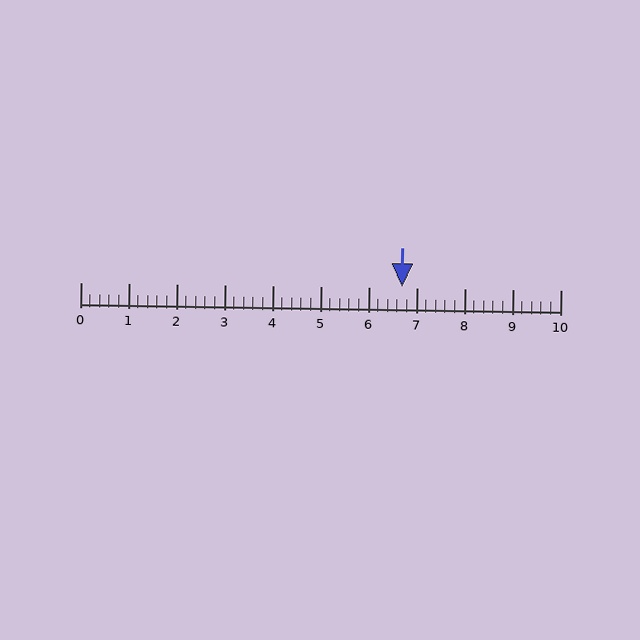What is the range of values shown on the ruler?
The ruler shows values from 0 to 10.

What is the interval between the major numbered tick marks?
The major tick marks are spaced 1 units apart.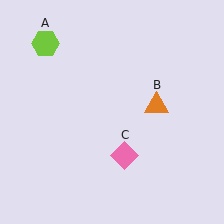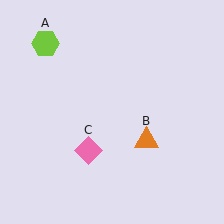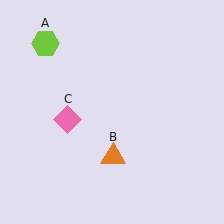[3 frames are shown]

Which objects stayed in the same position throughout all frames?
Lime hexagon (object A) remained stationary.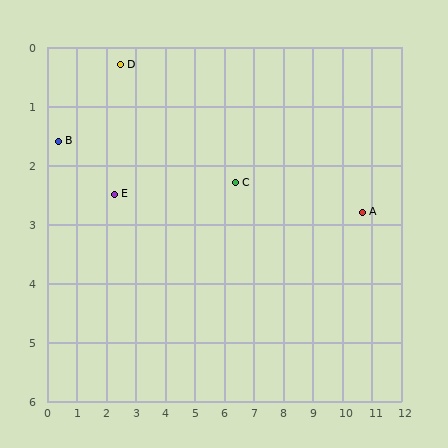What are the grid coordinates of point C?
Point C is at approximately (6.4, 2.3).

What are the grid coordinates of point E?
Point E is at approximately (2.3, 2.5).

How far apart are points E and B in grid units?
Points E and B are about 2.1 grid units apart.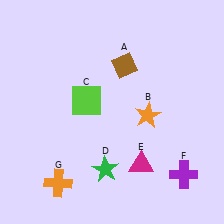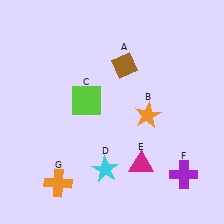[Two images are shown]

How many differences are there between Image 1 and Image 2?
There is 1 difference between the two images.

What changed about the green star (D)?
In Image 1, D is green. In Image 2, it changed to cyan.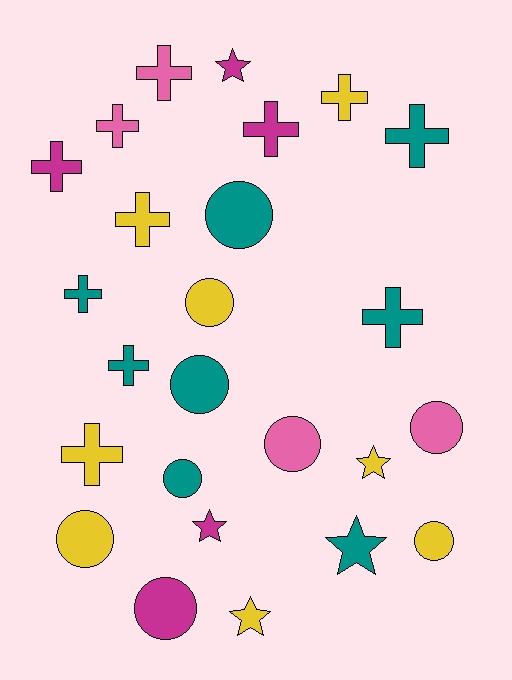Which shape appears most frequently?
Cross, with 11 objects.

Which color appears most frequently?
Teal, with 8 objects.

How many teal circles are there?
There are 3 teal circles.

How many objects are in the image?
There are 25 objects.